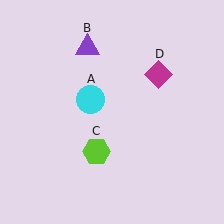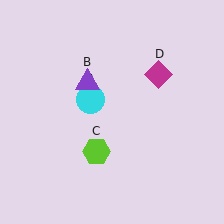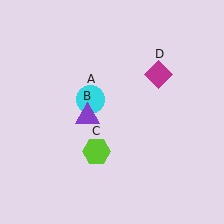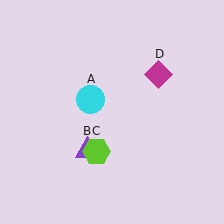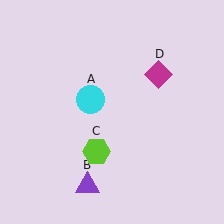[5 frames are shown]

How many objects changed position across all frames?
1 object changed position: purple triangle (object B).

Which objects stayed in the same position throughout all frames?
Cyan circle (object A) and lime hexagon (object C) and magenta diamond (object D) remained stationary.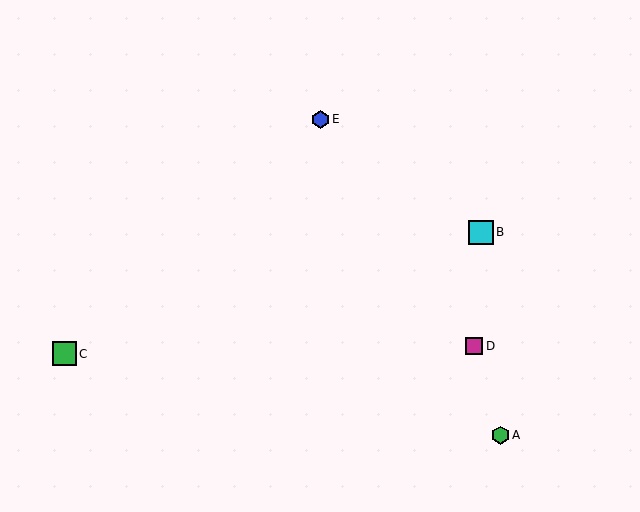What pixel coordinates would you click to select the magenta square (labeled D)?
Click at (474, 346) to select the magenta square D.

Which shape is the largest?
The cyan square (labeled B) is the largest.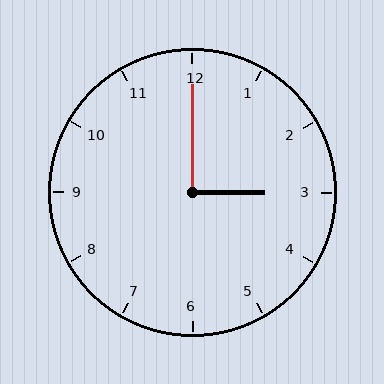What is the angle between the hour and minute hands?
Approximately 90 degrees.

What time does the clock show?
3:00.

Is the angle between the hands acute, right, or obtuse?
It is right.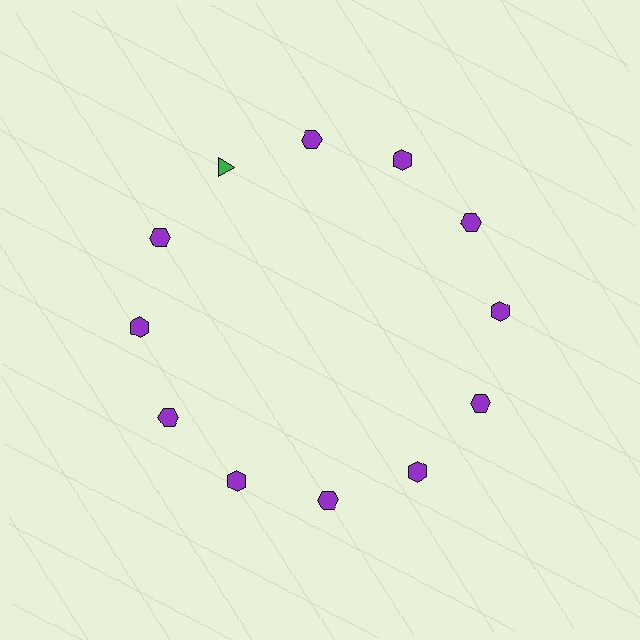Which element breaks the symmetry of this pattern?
The green triangle at roughly the 11 o'clock position breaks the symmetry. All other shapes are purple hexagons.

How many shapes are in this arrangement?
There are 12 shapes arranged in a ring pattern.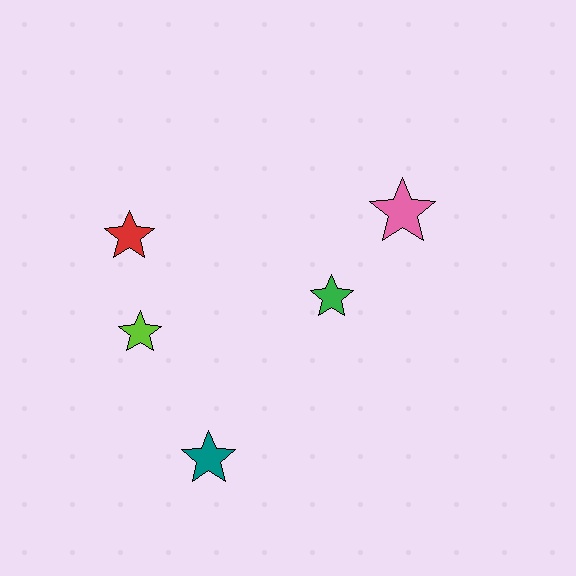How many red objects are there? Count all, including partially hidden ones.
There is 1 red object.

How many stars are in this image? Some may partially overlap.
There are 5 stars.